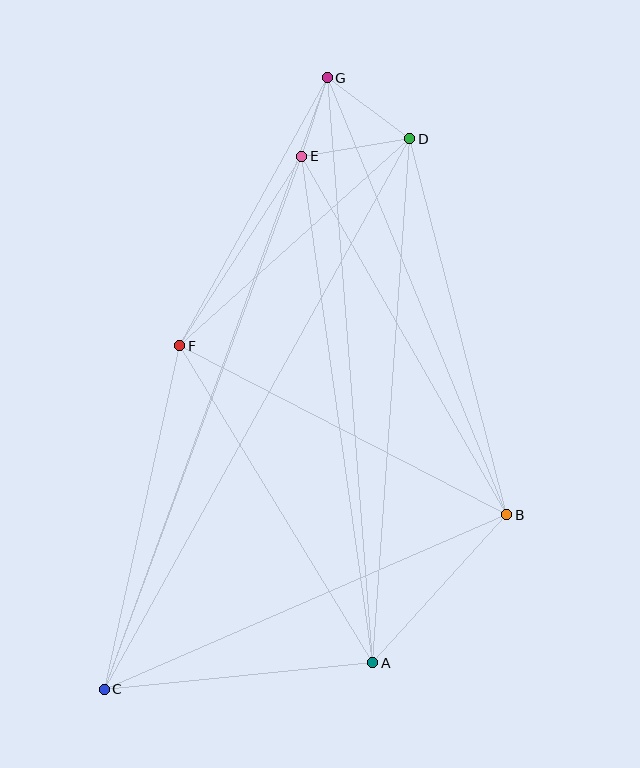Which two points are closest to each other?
Points E and G are closest to each other.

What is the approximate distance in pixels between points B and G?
The distance between B and G is approximately 472 pixels.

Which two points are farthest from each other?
Points C and G are farthest from each other.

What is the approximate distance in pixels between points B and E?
The distance between B and E is approximately 413 pixels.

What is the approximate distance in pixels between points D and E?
The distance between D and E is approximately 109 pixels.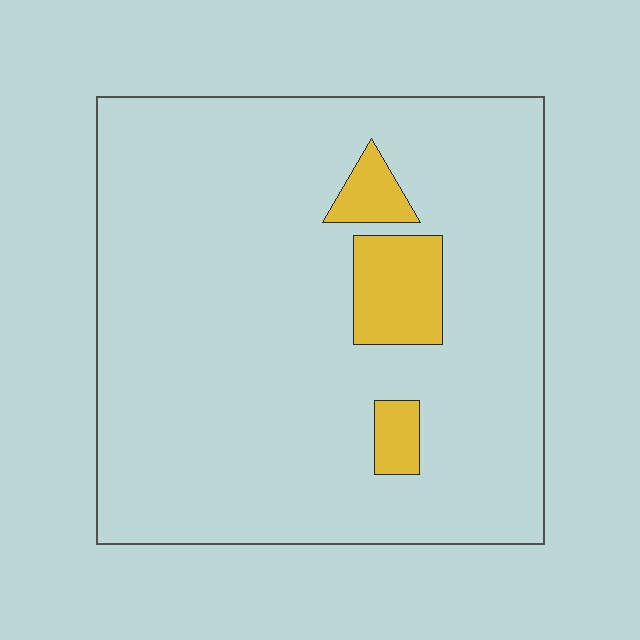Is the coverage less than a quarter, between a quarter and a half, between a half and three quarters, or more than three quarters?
Less than a quarter.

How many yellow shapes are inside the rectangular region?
3.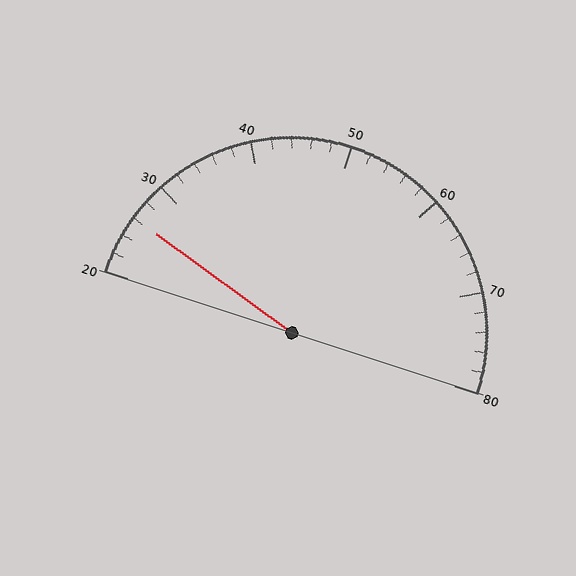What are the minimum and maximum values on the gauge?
The gauge ranges from 20 to 80.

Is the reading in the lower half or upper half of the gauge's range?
The reading is in the lower half of the range (20 to 80).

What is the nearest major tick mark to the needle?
The nearest major tick mark is 30.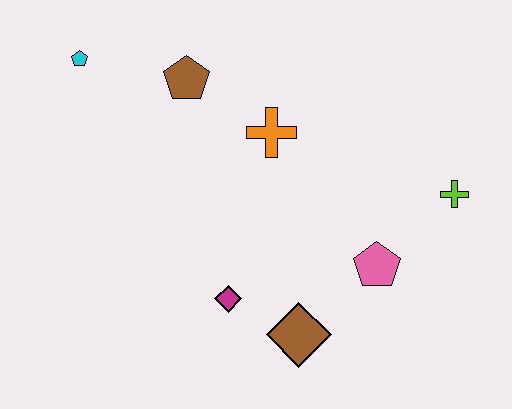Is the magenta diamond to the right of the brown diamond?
No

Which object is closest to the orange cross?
The brown pentagon is closest to the orange cross.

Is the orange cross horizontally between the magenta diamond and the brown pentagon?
No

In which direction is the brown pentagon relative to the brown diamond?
The brown pentagon is above the brown diamond.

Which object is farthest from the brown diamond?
The cyan pentagon is farthest from the brown diamond.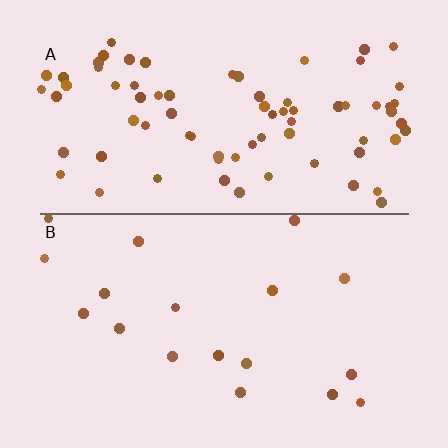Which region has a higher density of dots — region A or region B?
A (the top).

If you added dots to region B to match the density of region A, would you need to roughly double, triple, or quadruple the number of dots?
Approximately quadruple.